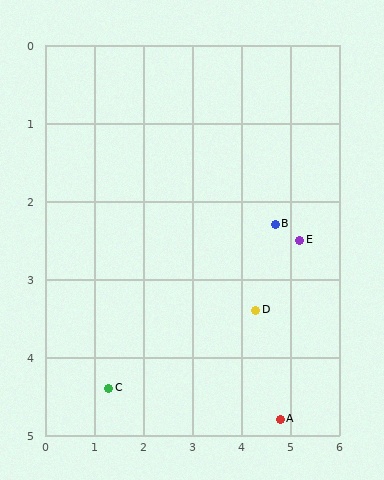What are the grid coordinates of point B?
Point B is at approximately (4.7, 2.3).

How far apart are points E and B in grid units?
Points E and B are about 0.5 grid units apart.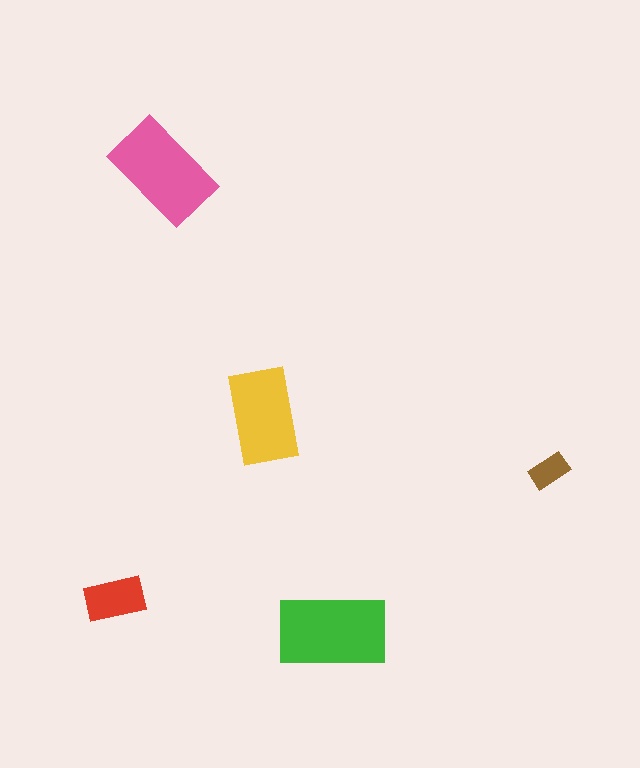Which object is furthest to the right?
The brown rectangle is rightmost.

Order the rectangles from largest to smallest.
the green one, the pink one, the yellow one, the red one, the brown one.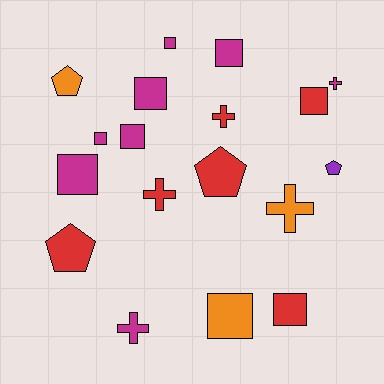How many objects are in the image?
There are 18 objects.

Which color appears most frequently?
Magenta, with 8 objects.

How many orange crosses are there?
There is 1 orange cross.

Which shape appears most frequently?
Square, with 9 objects.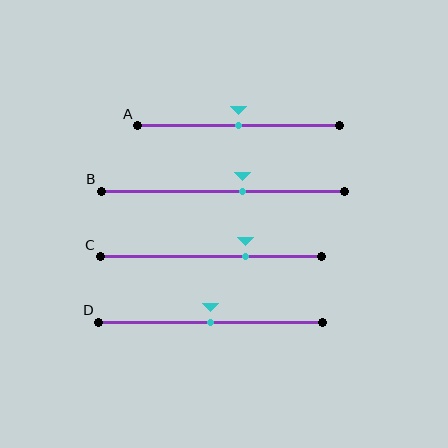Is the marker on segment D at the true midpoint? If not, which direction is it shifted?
Yes, the marker on segment D is at the true midpoint.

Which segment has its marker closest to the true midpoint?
Segment A has its marker closest to the true midpoint.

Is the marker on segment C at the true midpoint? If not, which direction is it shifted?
No, the marker on segment C is shifted to the right by about 16% of the segment length.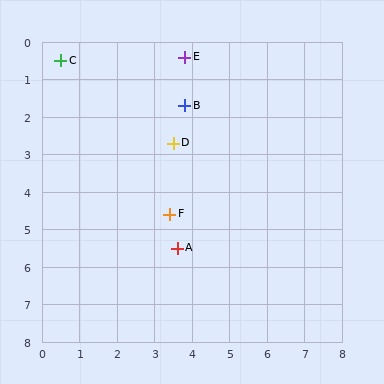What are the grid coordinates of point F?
Point F is at approximately (3.4, 4.6).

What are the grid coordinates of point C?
Point C is at approximately (0.5, 0.5).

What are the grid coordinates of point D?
Point D is at approximately (3.5, 2.7).